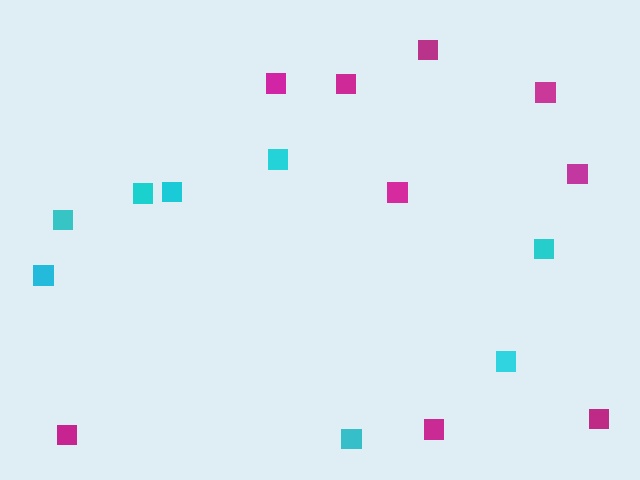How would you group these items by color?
There are 2 groups: one group of magenta squares (9) and one group of cyan squares (8).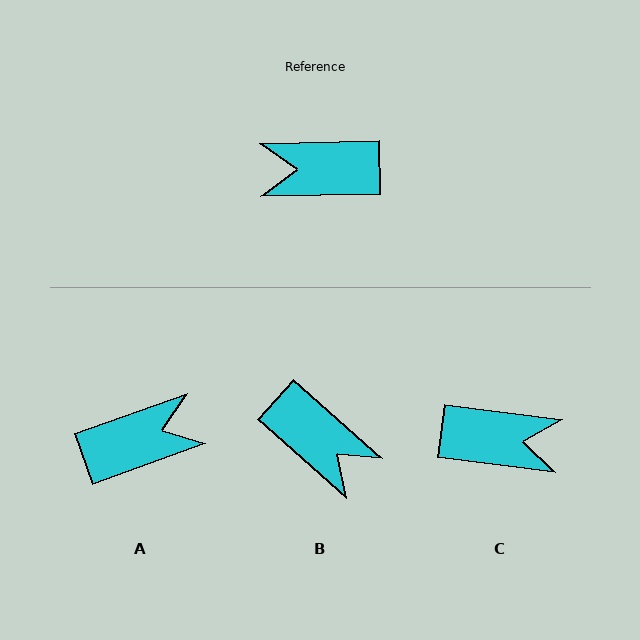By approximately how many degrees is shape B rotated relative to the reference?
Approximately 137 degrees counter-clockwise.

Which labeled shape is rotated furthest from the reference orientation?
C, about 171 degrees away.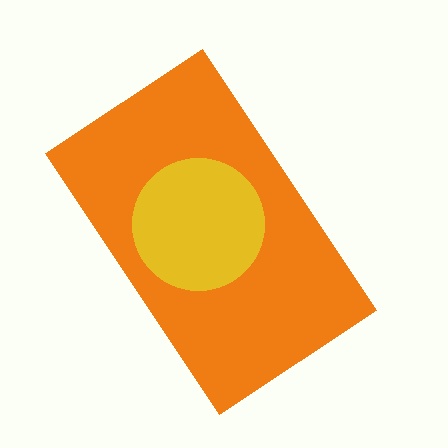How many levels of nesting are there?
2.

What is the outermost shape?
The orange rectangle.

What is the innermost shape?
The yellow circle.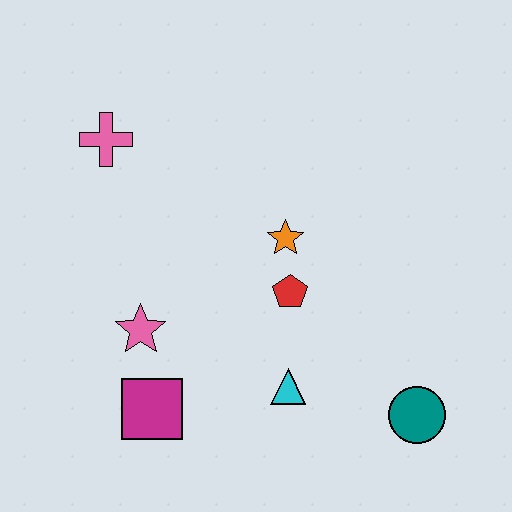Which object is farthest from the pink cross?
The teal circle is farthest from the pink cross.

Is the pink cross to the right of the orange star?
No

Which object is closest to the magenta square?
The pink star is closest to the magenta square.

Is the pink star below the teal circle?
No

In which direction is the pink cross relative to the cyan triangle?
The pink cross is above the cyan triangle.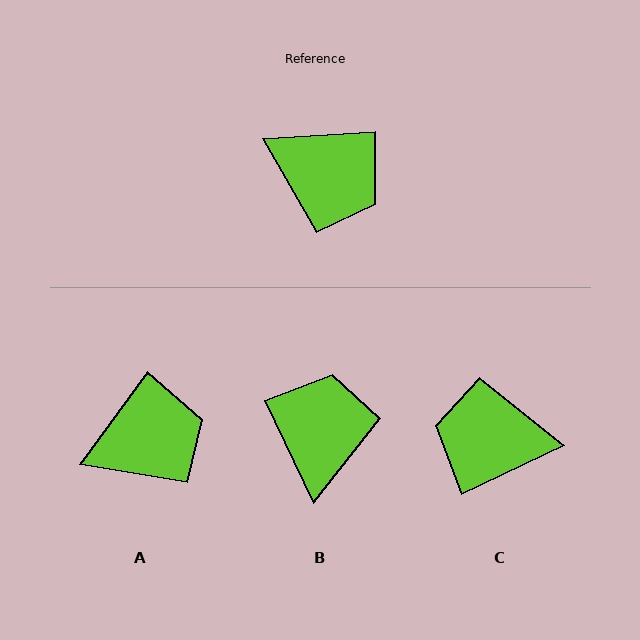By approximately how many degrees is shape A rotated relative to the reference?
Approximately 50 degrees counter-clockwise.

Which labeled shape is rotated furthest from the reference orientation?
C, about 158 degrees away.